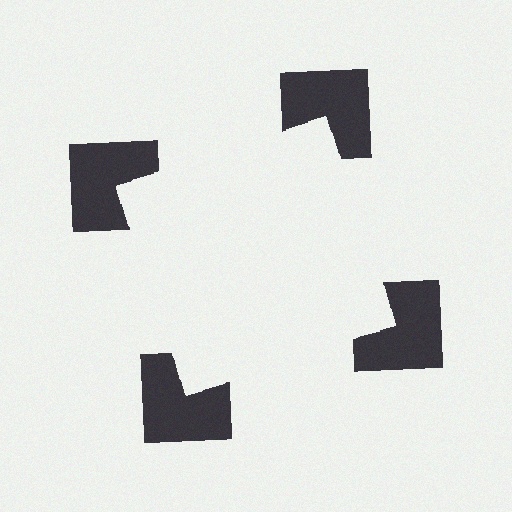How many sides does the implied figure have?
4 sides.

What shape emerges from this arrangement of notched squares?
An illusory square — its edges are inferred from the aligned wedge cuts in the notched squares, not physically drawn.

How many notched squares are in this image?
There are 4 — one at each vertex of the illusory square.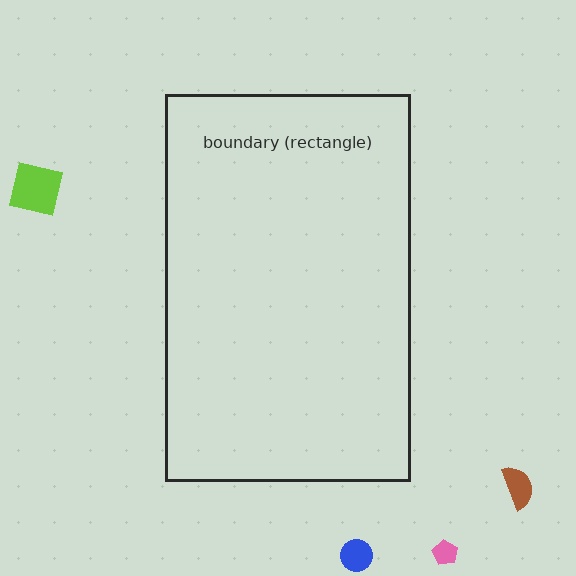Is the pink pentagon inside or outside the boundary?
Outside.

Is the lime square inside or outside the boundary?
Outside.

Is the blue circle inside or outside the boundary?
Outside.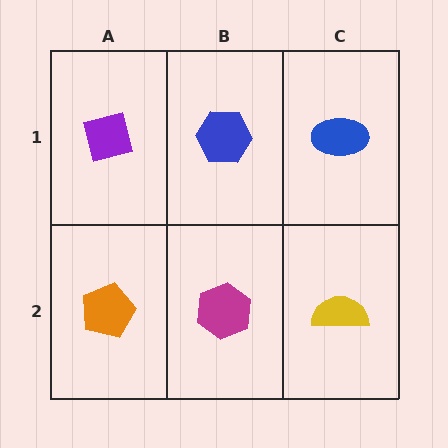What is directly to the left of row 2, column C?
A magenta hexagon.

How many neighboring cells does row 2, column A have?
2.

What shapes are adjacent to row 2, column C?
A blue ellipse (row 1, column C), a magenta hexagon (row 2, column B).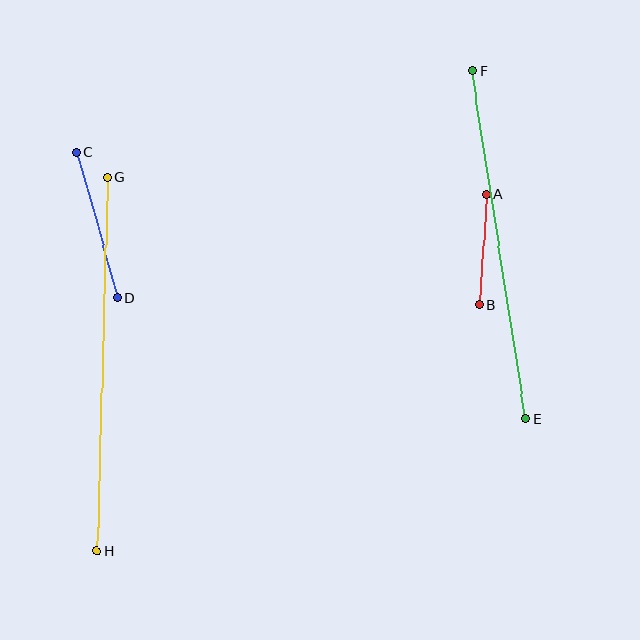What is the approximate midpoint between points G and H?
The midpoint is at approximately (102, 364) pixels.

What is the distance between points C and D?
The distance is approximately 150 pixels.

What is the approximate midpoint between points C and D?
The midpoint is at approximately (97, 225) pixels.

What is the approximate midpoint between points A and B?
The midpoint is at approximately (483, 250) pixels.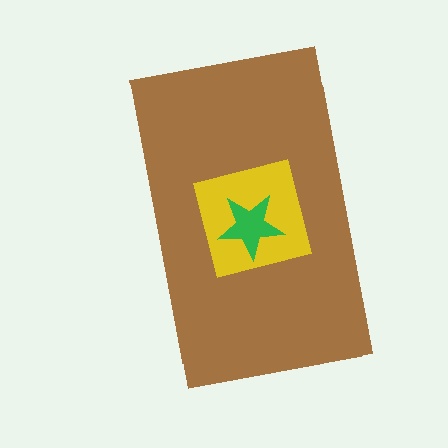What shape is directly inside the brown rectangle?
The yellow square.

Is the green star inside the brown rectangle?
Yes.